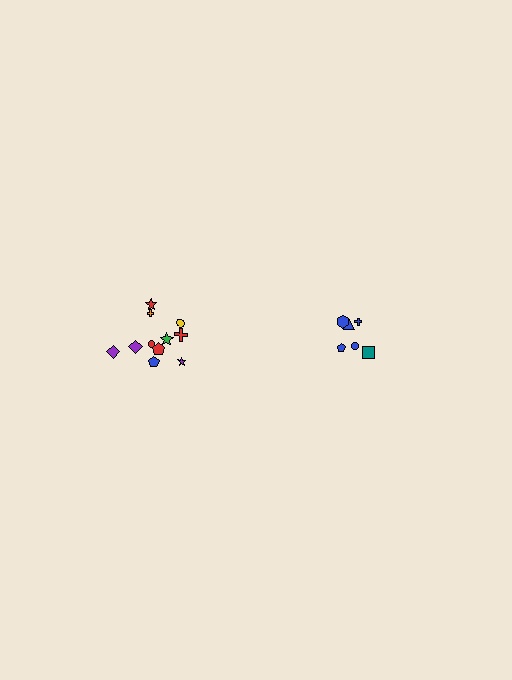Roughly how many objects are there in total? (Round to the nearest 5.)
Roughly 20 objects in total.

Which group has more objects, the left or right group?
The left group.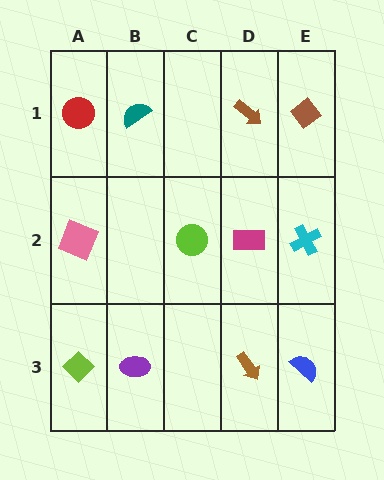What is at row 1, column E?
A brown diamond.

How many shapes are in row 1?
4 shapes.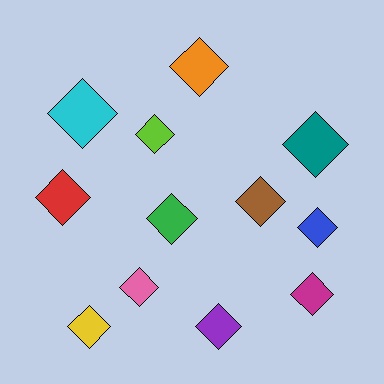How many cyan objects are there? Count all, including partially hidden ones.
There is 1 cyan object.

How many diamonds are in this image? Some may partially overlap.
There are 12 diamonds.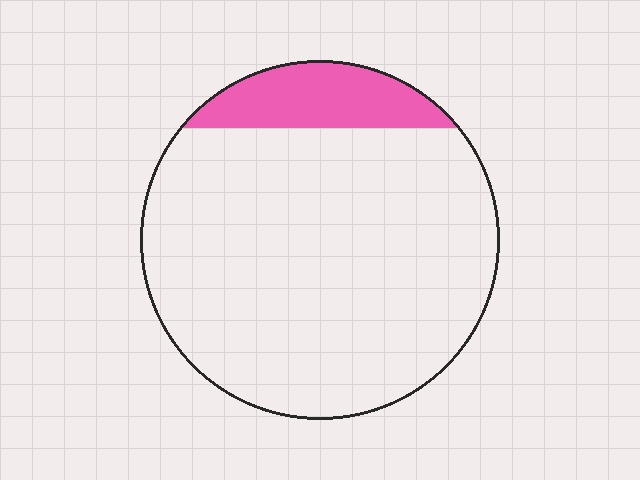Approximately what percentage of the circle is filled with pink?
Approximately 15%.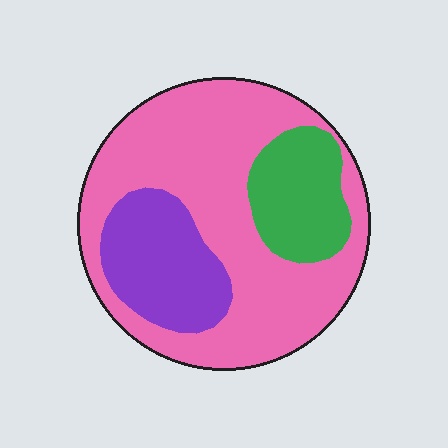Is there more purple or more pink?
Pink.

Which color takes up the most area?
Pink, at roughly 65%.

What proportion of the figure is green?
Green takes up about one sixth (1/6) of the figure.